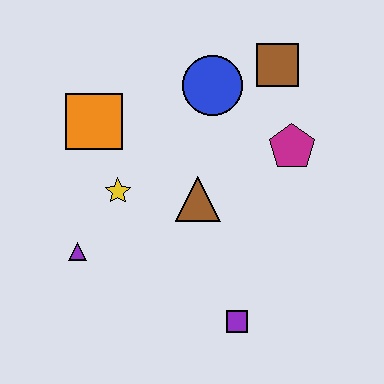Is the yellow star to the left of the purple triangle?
No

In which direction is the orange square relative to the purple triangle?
The orange square is above the purple triangle.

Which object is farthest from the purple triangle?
The brown square is farthest from the purple triangle.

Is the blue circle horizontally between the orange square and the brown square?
Yes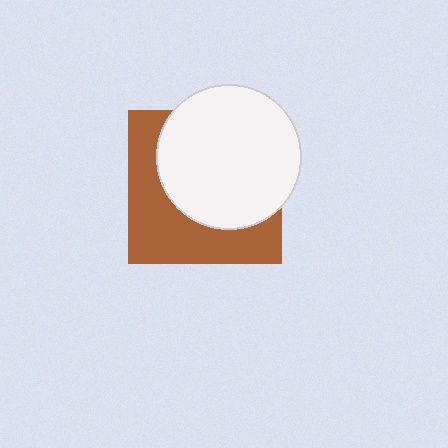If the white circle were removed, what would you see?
You would see the complete brown square.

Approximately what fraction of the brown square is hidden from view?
Roughly 56% of the brown square is hidden behind the white circle.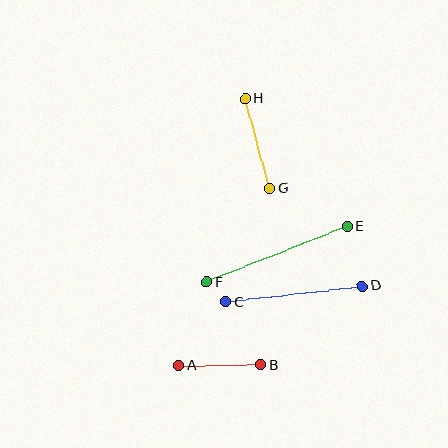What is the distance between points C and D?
The distance is approximately 138 pixels.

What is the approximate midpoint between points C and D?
The midpoint is at approximately (294, 294) pixels.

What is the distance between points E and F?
The distance is approximately 151 pixels.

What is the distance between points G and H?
The distance is approximately 93 pixels.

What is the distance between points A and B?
The distance is approximately 82 pixels.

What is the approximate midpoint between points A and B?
The midpoint is at approximately (220, 365) pixels.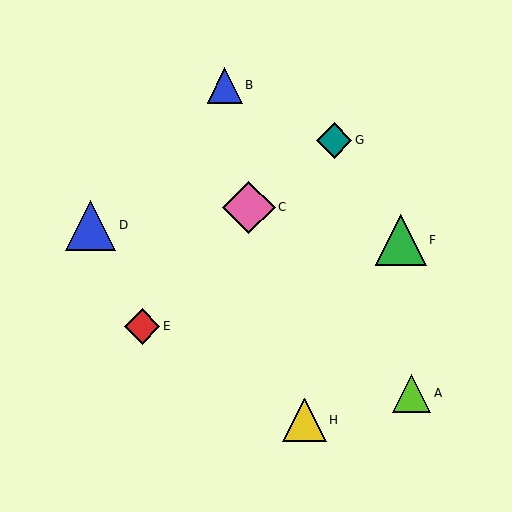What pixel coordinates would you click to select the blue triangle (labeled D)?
Click at (91, 225) to select the blue triangle D.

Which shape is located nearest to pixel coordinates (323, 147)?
The teal diamond (labeled G) at (334, 140) is nearest to that location.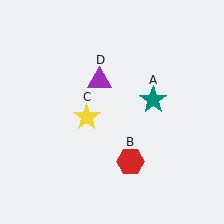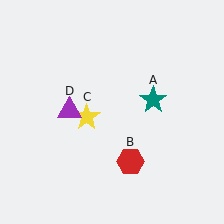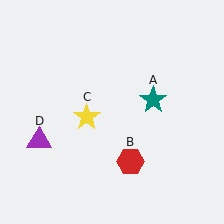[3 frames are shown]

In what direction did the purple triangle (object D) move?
The purple triangle (object D) moved down and to the left.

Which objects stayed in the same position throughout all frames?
Teal star (object A) and red hexagon (object B) and yellow star (object C) remained stationary.